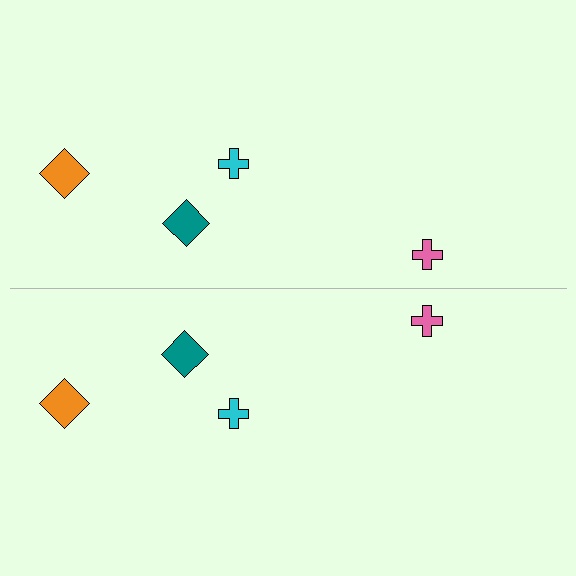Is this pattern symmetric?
Yes, this pattern has bilateral (reflection) symmetry.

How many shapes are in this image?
There are 8 shapes in this image.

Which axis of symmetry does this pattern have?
The pattern has a horizontal axis of symmetry running through the center of the image.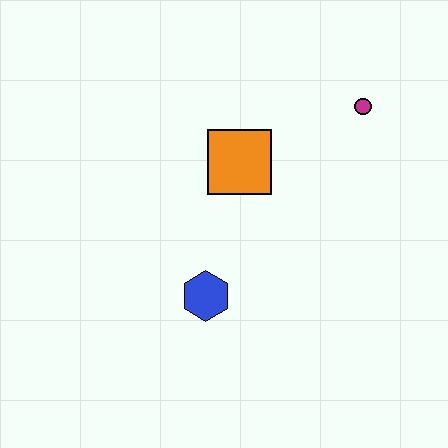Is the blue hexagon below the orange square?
Yes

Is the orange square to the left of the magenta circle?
Yes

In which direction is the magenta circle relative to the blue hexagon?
The magenta circle is above the blue hexagon.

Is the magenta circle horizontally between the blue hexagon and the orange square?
No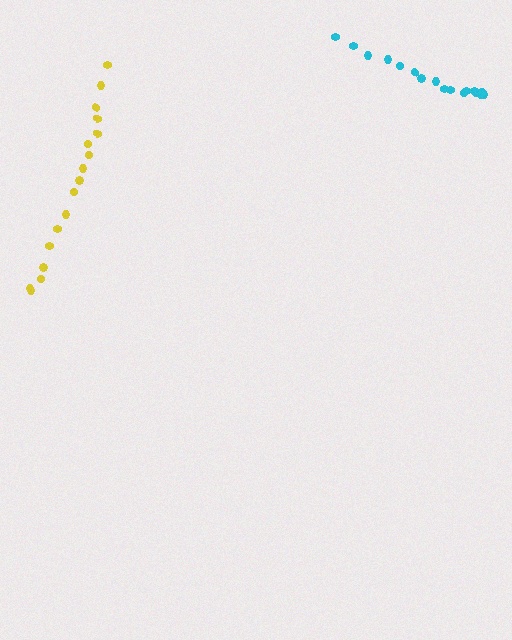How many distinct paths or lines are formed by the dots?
There are 2 distinct paths.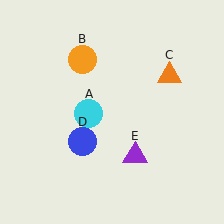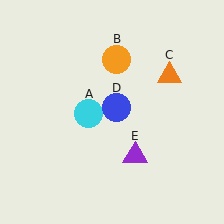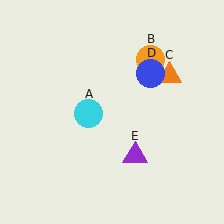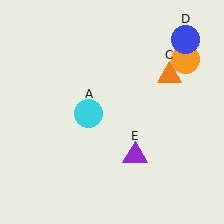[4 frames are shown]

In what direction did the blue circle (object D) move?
The blue circle (object D) moved up and to the right.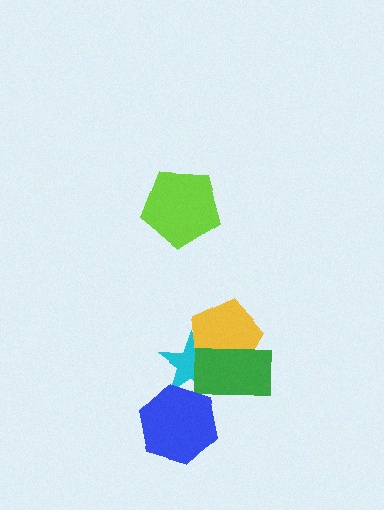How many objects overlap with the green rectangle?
2 objects overlap with the green rectangle.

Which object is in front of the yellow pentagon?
The green rectangle is in front of the yellow pentagon.